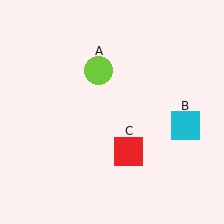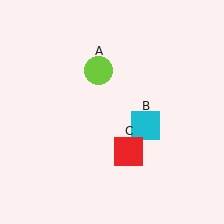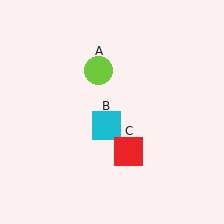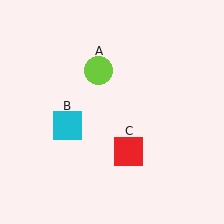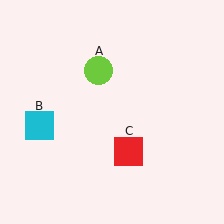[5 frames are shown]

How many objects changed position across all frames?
1 object changed position: cyan square (object B).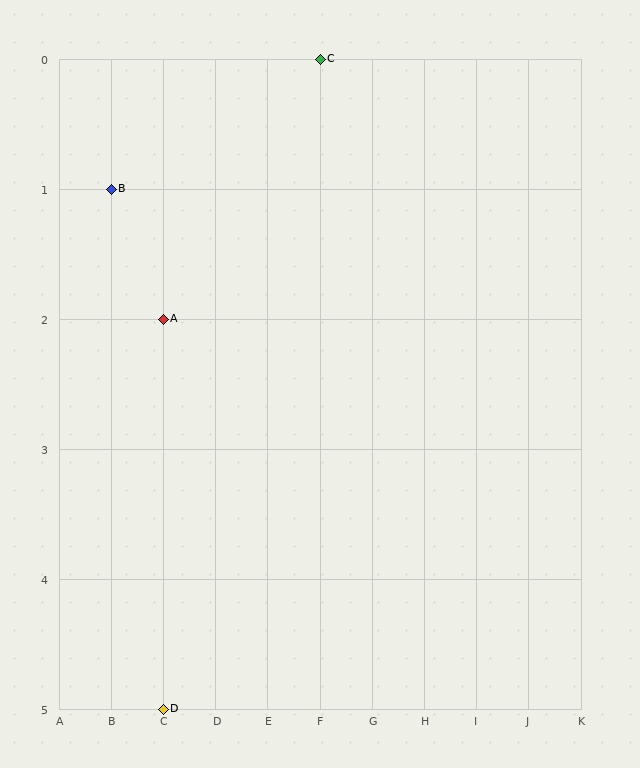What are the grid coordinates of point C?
Point C is at grid coordinates (F, 0).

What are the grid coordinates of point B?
Point B is at grid coordinates (B, 1).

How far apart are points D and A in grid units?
Points D and A are 3 rows apart.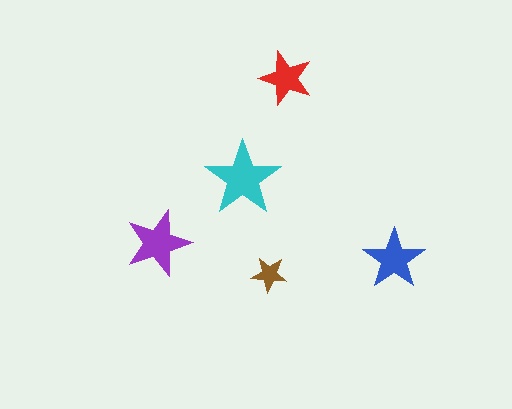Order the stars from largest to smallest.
the cyan one, the purple one, the blue one, the red one, the brown one.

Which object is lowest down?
The brown star is bottommost.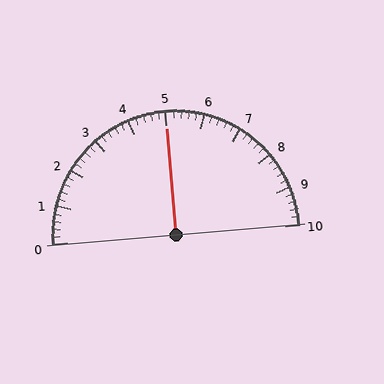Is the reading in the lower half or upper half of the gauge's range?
The reading is in the upper half of the range (0 to 10).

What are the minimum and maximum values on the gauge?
The gauge ranges from 0 to 10.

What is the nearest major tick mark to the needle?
The nearest major tick mark is 5.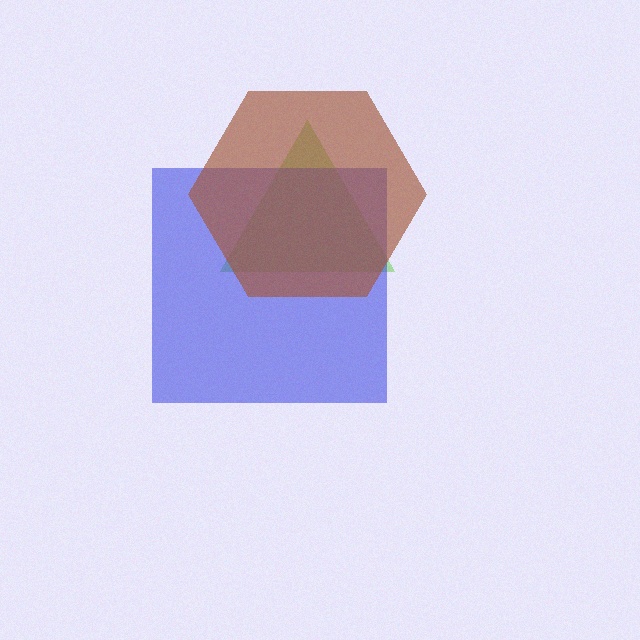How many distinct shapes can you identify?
There are 3 distinct shapes: a lime triangle, a blue square, a brown hexagon.